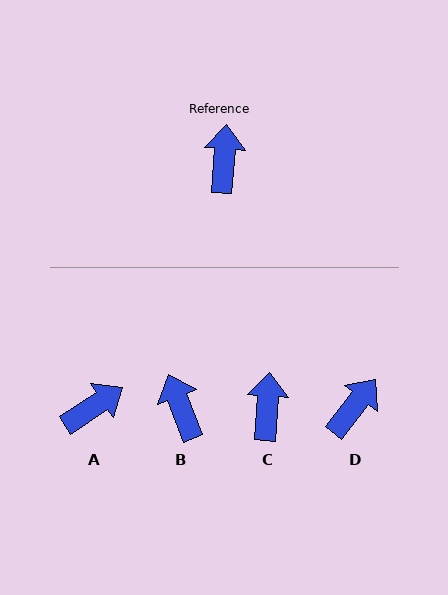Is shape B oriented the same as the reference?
No, it is off by about 25 degrees.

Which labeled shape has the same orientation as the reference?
C.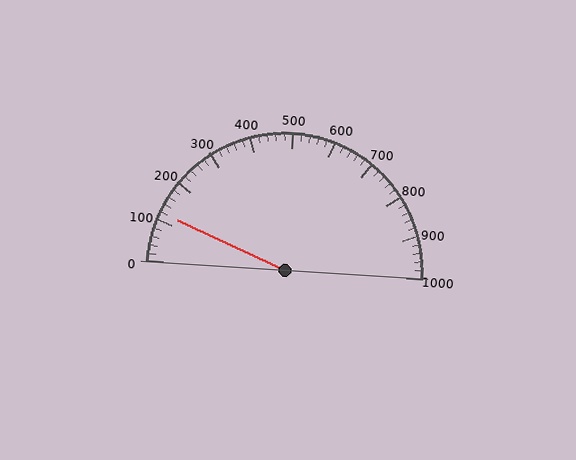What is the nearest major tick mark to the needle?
The nearest major tick mark is 100.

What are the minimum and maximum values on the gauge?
The gauge ranges from 0 to 1000.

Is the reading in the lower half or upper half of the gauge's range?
The reading is in the lower half of the range (0 to 1000).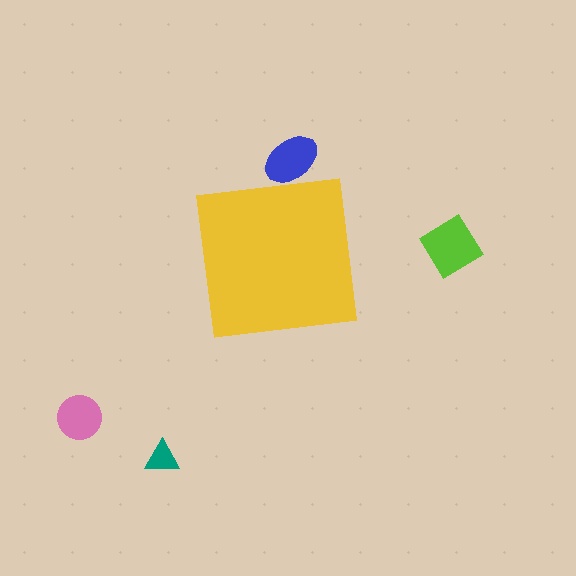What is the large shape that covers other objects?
A yellow square.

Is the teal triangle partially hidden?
No, the teal triangle is fully visible.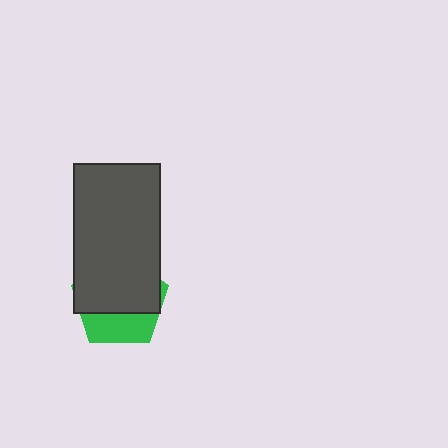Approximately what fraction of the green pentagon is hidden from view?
Roughly 65% of the green pentagon is hidden behind the dark gray rectangle.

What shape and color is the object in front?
The object in front is a dark gray rectangle.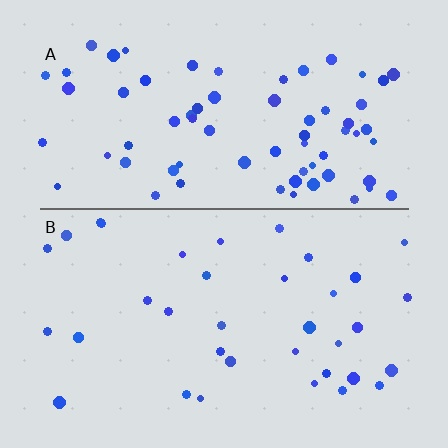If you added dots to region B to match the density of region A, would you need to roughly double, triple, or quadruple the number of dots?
Approximately double.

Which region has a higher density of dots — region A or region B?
A (the top).